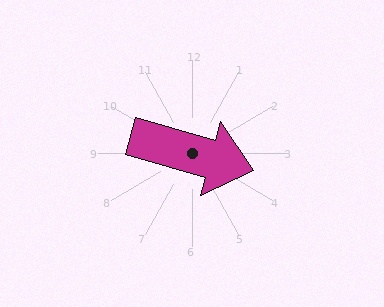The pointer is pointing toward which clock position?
Roughly 4 o'clock.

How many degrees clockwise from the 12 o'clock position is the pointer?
Approximately 106 degrees.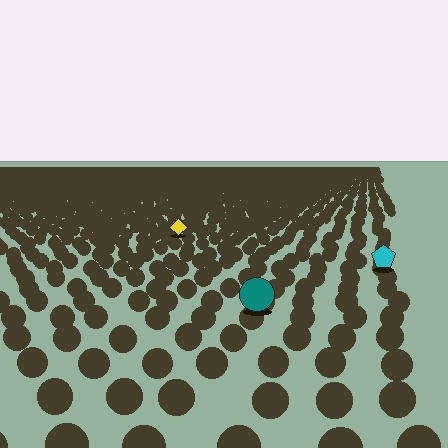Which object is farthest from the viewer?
The yellow diamond is farthest from the viewer. It appears smaller and the ground texture around it is denser.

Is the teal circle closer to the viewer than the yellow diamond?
Yes. The teal circle is closer — you can tell from the texture gradient: the ground texture is coarser near it.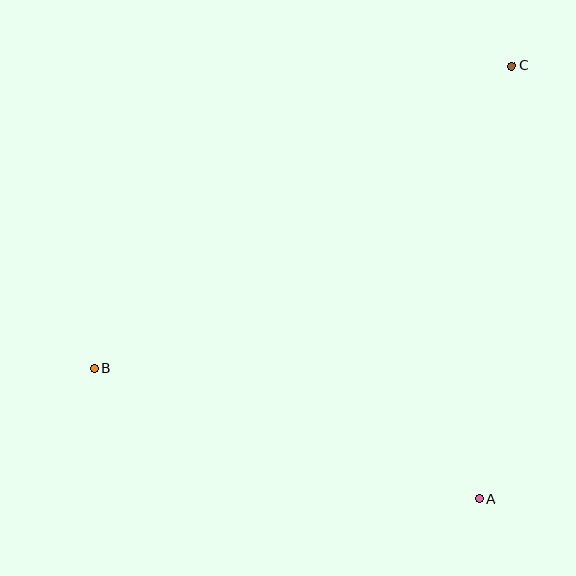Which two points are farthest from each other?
Points B and C are farthest from each other.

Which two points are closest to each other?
Points A and B are closest to each other.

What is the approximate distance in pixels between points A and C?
The distance between A and C is approximately 434 pixels.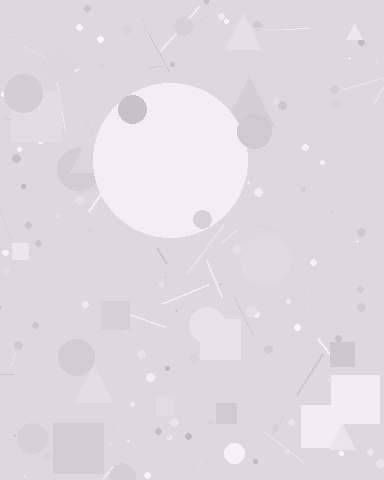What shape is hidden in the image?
A circle is hidden in the image.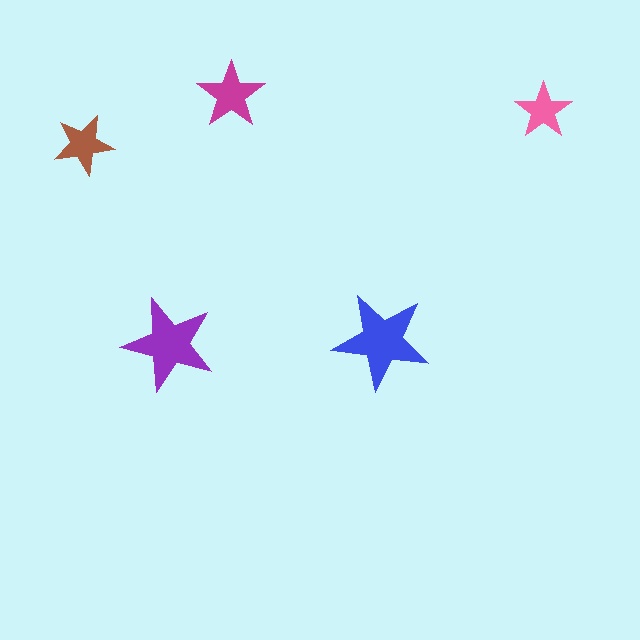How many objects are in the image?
There are 5 objects in the image.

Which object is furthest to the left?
The brown star is leftmost.